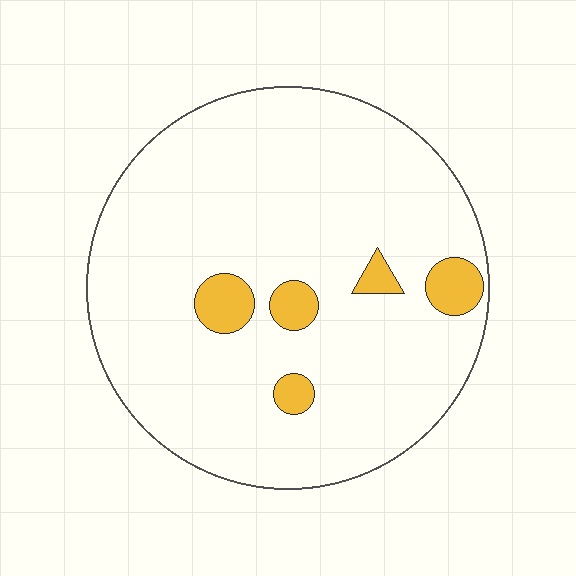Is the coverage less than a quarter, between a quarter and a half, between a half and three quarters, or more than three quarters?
Less than a quarter.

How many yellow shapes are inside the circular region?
5.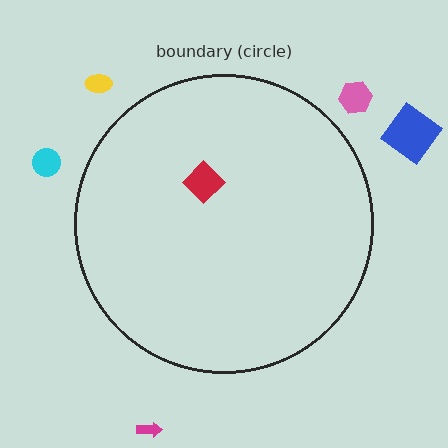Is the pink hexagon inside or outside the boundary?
Outside.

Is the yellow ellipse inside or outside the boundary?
Outside.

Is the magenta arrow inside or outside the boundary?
Outside.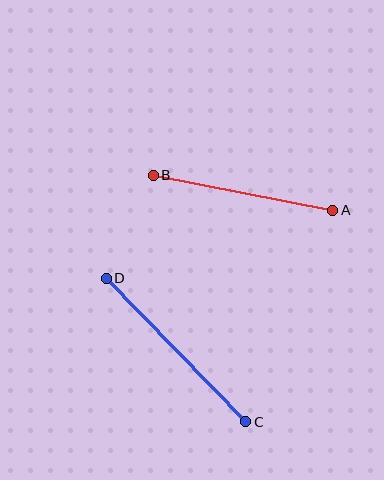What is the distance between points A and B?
The distance is approximately 183 pixels.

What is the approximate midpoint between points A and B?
The midpoint is at approximately (243, 193) pixels.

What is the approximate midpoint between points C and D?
The midpoint is at approximately (176, 350) pixels.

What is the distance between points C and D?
The distance is approximately 200 pixels.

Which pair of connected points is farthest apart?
Points C and D are farthest apart.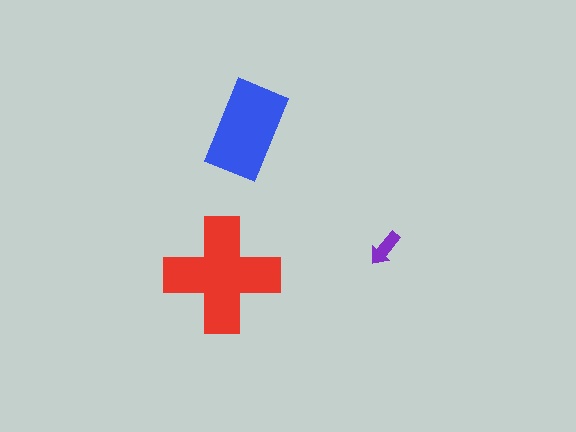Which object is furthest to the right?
The purple arrow is rightmost.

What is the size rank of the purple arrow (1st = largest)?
3rd.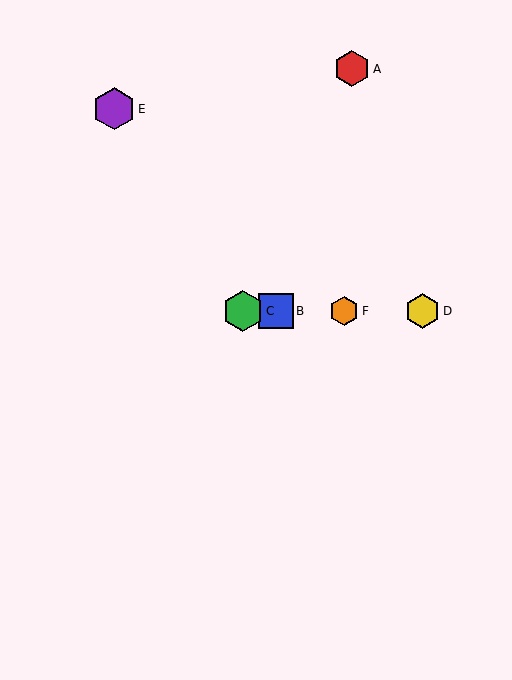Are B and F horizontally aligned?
Yes, both are at y≈311.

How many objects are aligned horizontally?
4 objects (B, C, D, F) are aligned horizontally.